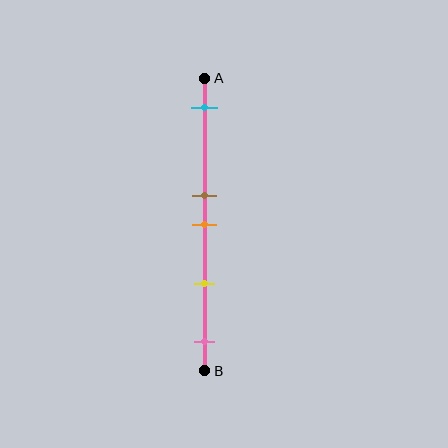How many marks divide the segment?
There are 5 marks dividing the segment.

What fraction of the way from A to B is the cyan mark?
The cyan mark is approximately 10% (0.1) of the way from A to B.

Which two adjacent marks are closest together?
The brown and orange marks are the closest adjacent pair.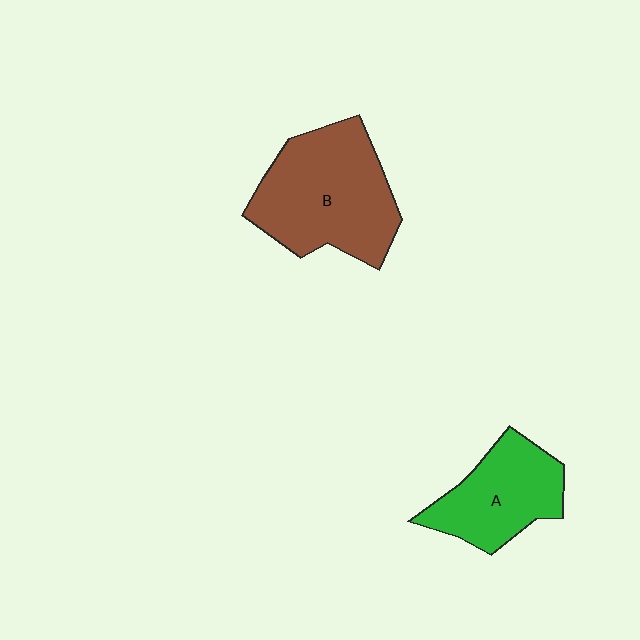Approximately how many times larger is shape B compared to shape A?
Approximately 1.5 times.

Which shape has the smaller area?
Shape A (green).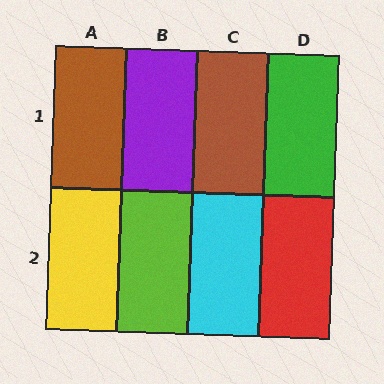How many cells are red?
1 cell is red.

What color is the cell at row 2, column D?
Red.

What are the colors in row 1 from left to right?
Brown, purple, brown, green.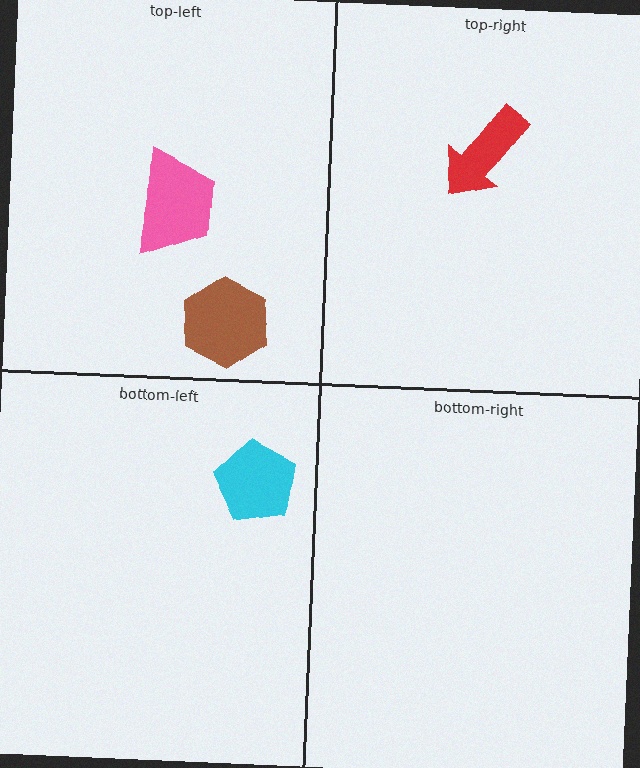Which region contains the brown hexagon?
The top-left region.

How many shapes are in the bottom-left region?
1.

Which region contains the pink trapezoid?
The top-left region.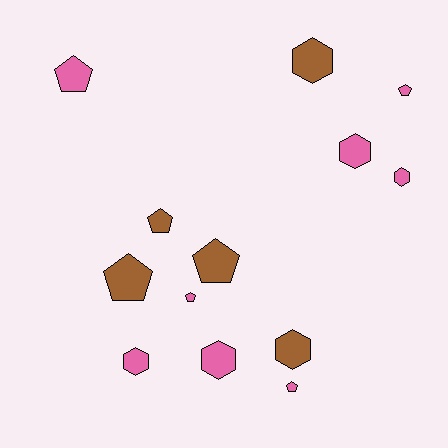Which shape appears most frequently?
Pentagon, with 7 objects.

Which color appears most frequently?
Pink, with 8 objects.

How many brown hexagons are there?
There are 2 brown hexagons.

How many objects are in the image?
There are 13 objects.